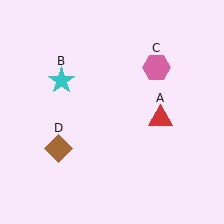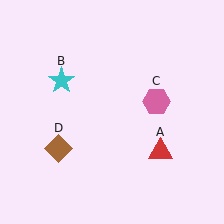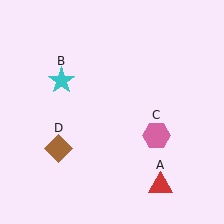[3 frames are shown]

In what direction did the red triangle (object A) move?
The red triangle (object A) moved down.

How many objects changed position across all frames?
2 objects changed position: red triangle (object A), pink hexagon (object C).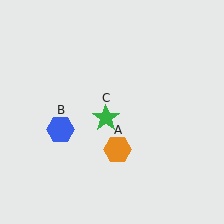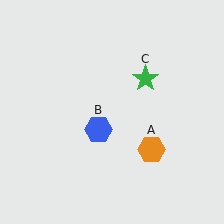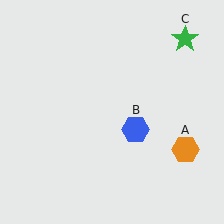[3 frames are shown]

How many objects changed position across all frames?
3 objects changed position: orange hexagon (object A), blue hexagon (object B), green star (object C).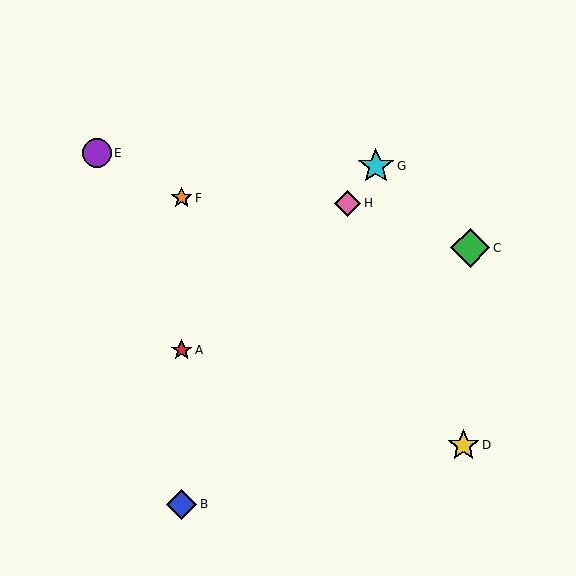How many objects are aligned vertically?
3 objects (A, B, F) are aligned vertically.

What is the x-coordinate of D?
Object D is at x≈463.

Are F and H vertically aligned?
No, F is at x≈182 and H is at x≈347.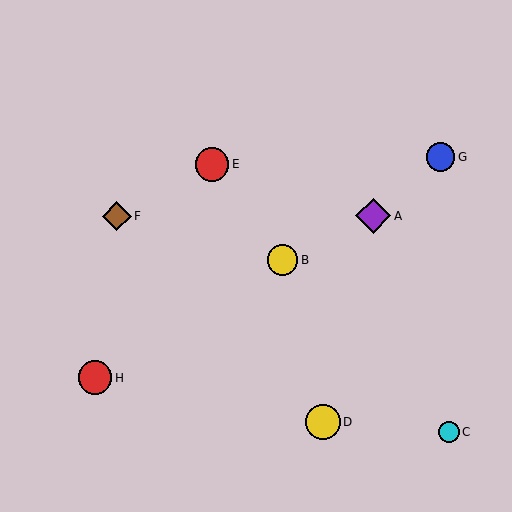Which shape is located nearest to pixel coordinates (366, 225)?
The purple diamond (labeled A) at (373, 216) is nearest to that location.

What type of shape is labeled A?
Shape A is a purple diamond.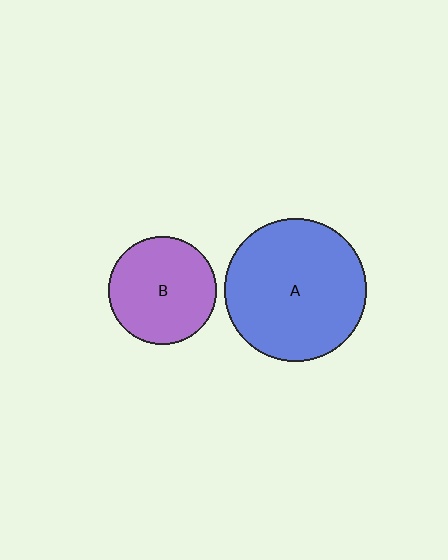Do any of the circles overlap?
No, none of the circles overlap.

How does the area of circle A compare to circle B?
Approximately 1.8 times.